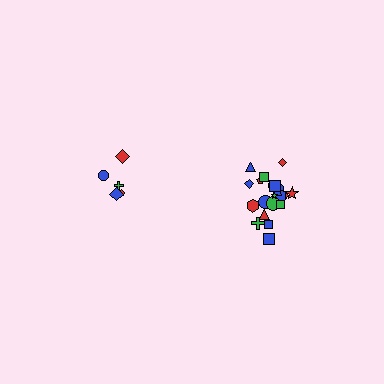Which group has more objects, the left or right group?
The right group.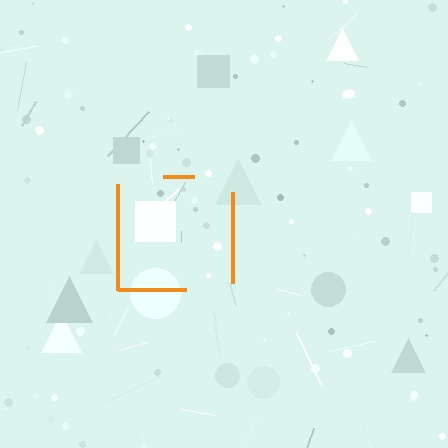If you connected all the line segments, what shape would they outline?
They would outline a square.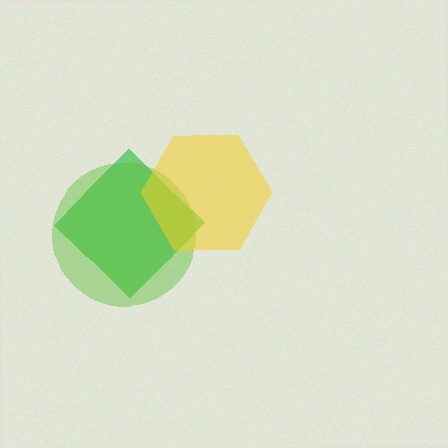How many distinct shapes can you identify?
There are 3 distinct shapes: a green diamond, a lime circle, a yellow hexagon.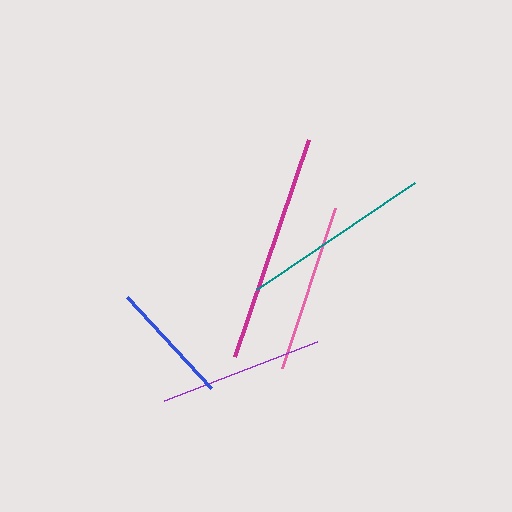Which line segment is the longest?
The magenta line is the longest at approximately 230 pixels.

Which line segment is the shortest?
The blue line is the shortest at approximately 124 pixels.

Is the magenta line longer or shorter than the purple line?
The magenta line is longer than the purple line.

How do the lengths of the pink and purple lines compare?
The pink and purple lines are approximately the same length.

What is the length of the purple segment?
The purple segment is approximately 164 pixels long.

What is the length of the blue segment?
The blue segment is approximately 124 pixels long.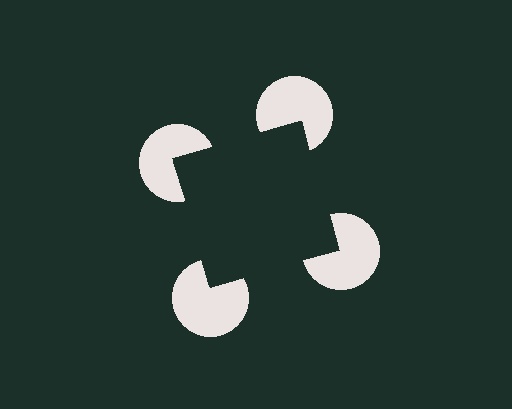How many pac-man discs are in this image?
There are 4 — one at each vertex of the illusory square.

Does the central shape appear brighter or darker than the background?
It typically appears slightly darker than the background, even though no actual brightness change is drawn.